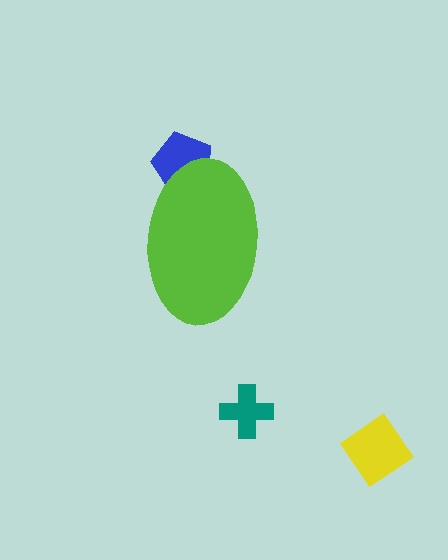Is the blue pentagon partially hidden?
Yes, the blue pentagon is partially hidden behind the lime ellipse.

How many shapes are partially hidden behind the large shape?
1 shape is partially hidden.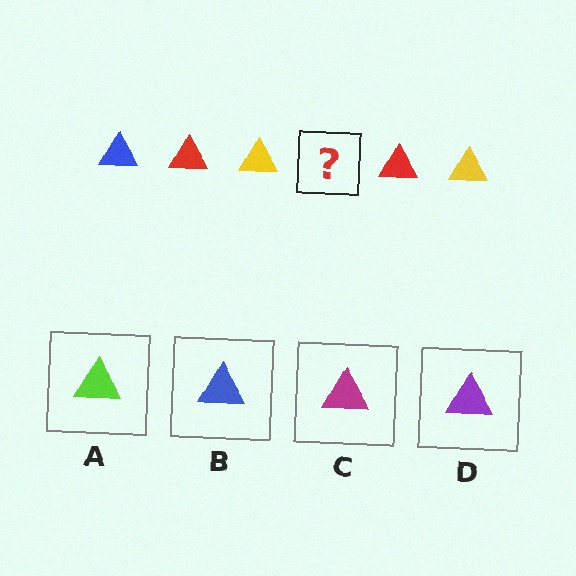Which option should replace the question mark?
Option B.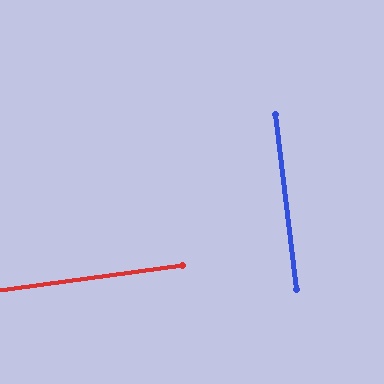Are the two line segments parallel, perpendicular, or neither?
Perpendicular — they meet at approximately 89°.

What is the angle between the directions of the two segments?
Approximately 89 degrees.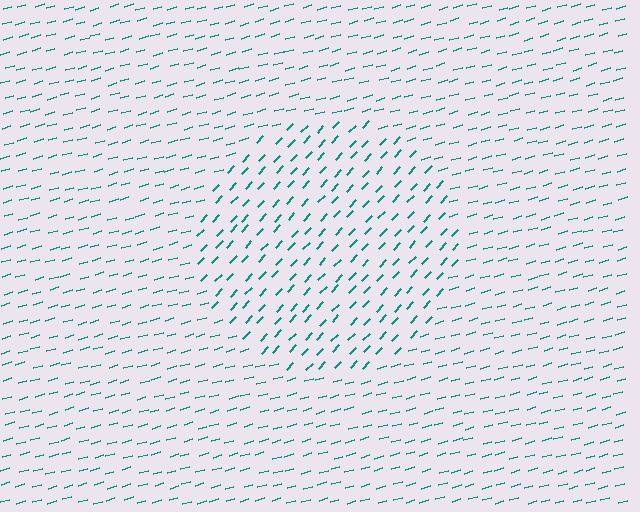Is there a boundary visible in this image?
Yes, there is a texture boundary formed by a change in line orientation.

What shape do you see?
I see a circle.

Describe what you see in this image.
The image is filled with small teal line segments. A circle region in the image has lines oriented differently from the surrounding lines, creating a visible texture boundary.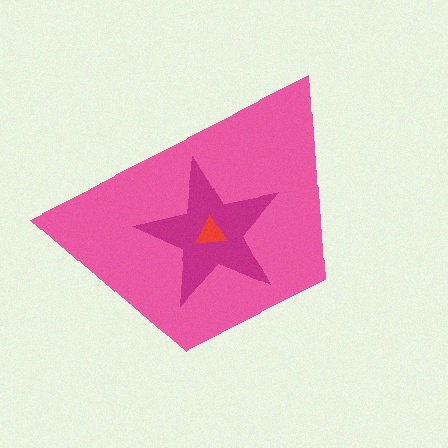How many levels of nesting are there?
3.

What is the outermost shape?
The pink trapezoid.